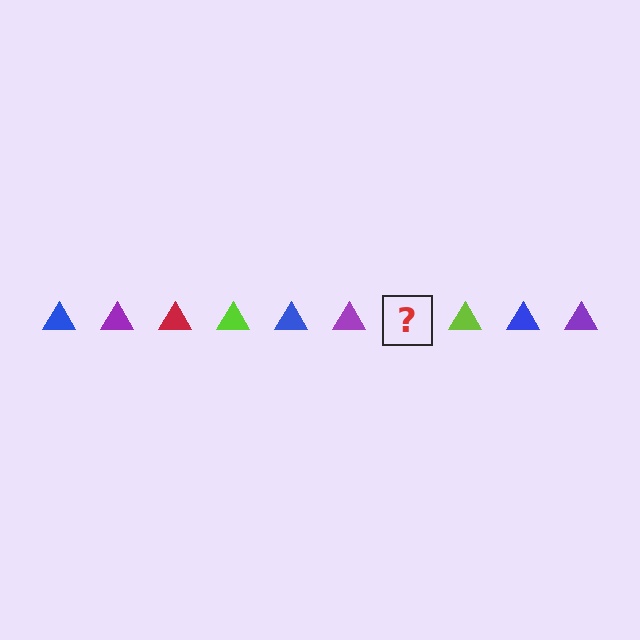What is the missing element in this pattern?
The missing element is a red triangle.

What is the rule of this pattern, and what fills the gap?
The rule is that the pattern cycles through blue, purple, red, lime triangles. The gap should be filled with a red triangle.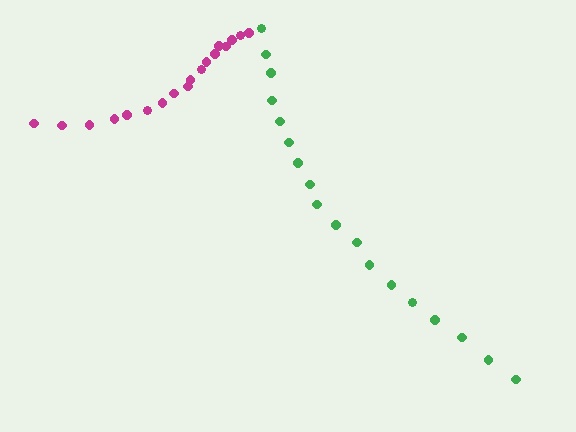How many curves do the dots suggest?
There are 2 distinct paths.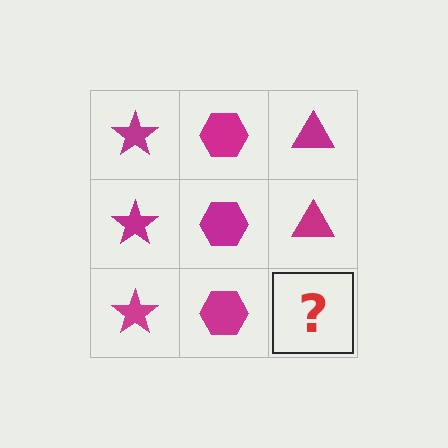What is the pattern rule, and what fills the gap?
The rule is that each column has a consistent shape. The gap should be filled with a magenta triangle.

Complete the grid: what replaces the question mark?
The question mark should be replaced with a magenta triangle.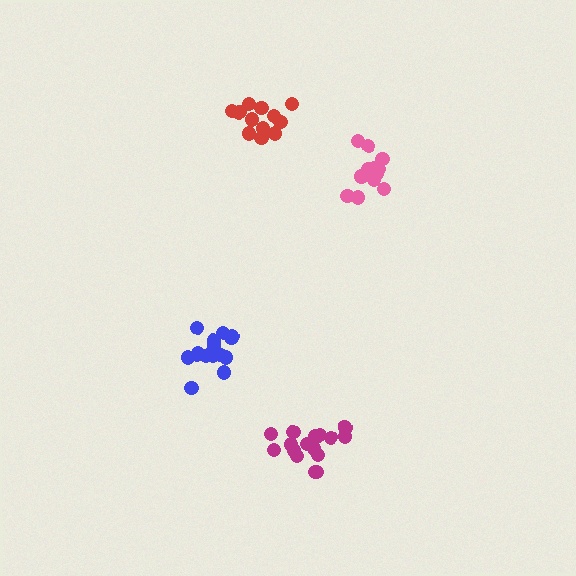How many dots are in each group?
Group 1: 17 dots, Group 2: 18 dots, Group 3: 13 dots, Group 4: 12 dots (60 total).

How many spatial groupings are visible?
There are 4 spatial groupings.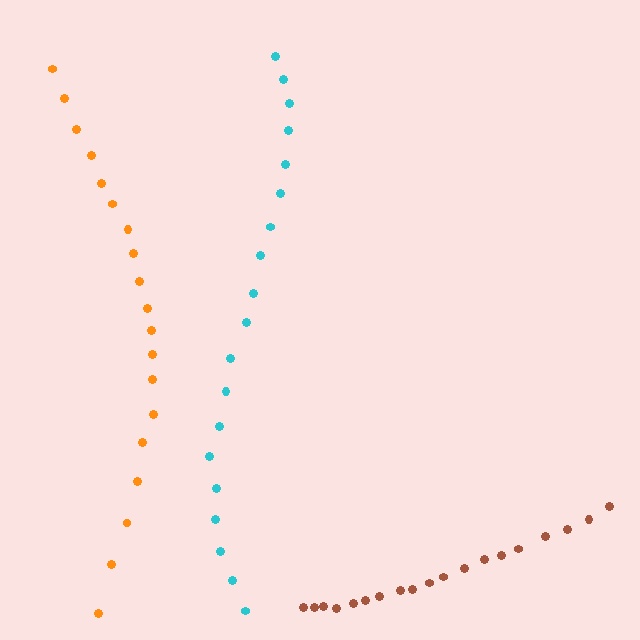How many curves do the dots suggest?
There are 3 distinct paths.